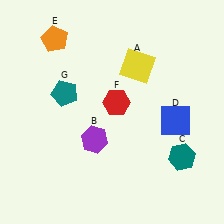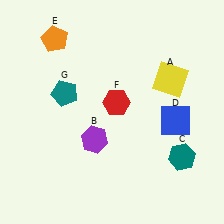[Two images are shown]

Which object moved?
The yellow square (A) moved right.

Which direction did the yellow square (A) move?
The yellow square (A) moved right.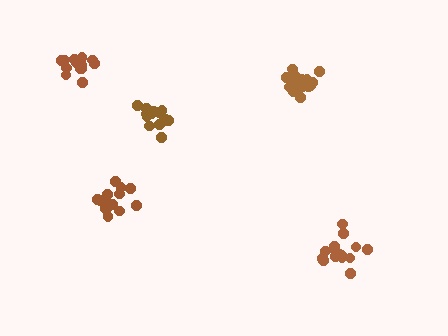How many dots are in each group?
Group 1: 14 dots, Group 2: 14 dots, Group 3: 19 dots, Group 4: 15 dots, Group 5: 16 dots (78 total).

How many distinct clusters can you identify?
There are 5 distinct clusters.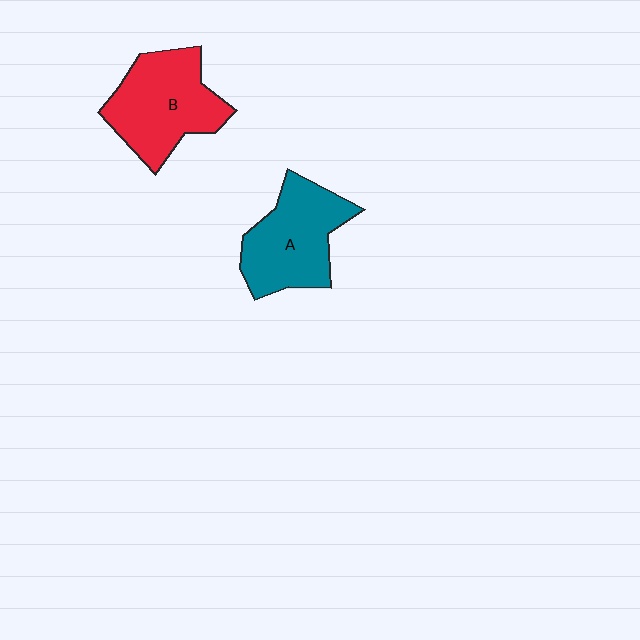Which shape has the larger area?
Shape B (red).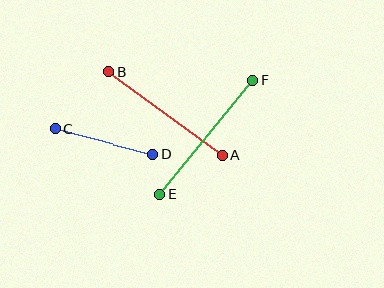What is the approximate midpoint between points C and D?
The midpoint is at approximately (104, 141) pixels.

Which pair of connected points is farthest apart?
Points E and F are farthest apart.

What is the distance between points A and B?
The distance is approximately 141 pixels.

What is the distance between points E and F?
The distance is approximately 147 pixels.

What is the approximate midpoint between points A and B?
The midpoint is at approximately (166, 114) pixels.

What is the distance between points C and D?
The distance is approximately 101 pixels.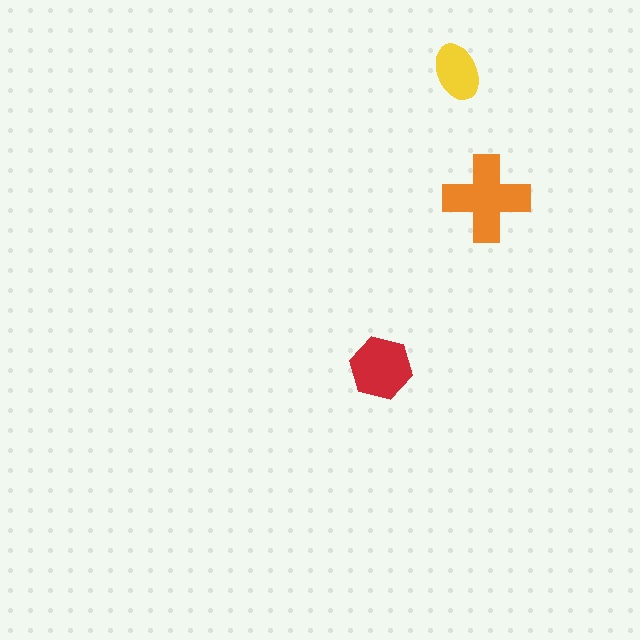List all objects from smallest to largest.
The yellow ellipse, the red hexagon, the orange cross.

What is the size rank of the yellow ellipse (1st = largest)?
3rd.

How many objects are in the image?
There are 3 objects in the image.